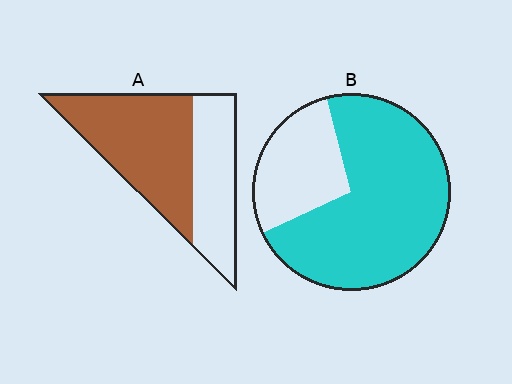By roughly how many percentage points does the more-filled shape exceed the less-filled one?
By roughly 10 percentage points (B over A).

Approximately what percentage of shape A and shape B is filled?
A is approximately 60% and B is approximately 70%.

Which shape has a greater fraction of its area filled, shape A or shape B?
Shape B.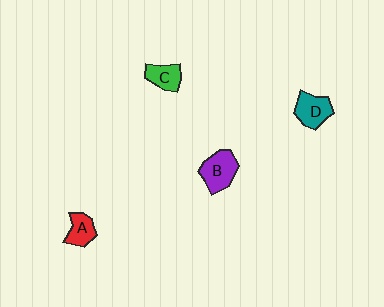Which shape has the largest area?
Shape B (purple).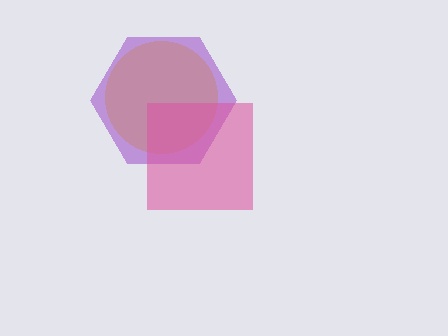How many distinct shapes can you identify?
There are 3 distinct shapes: a yellow circle, a purple hexagon, a pink square.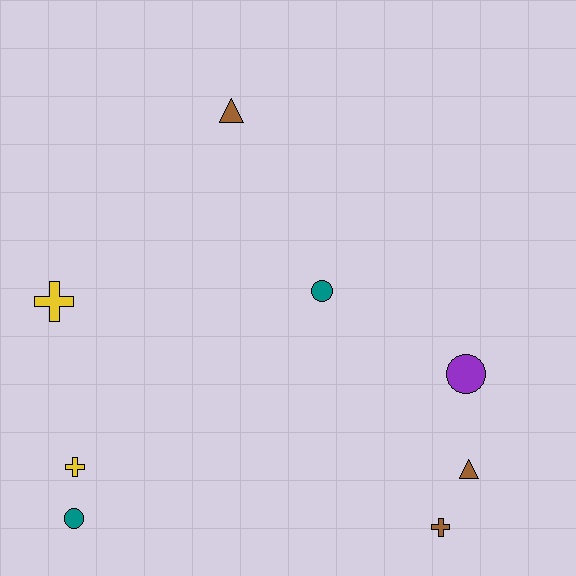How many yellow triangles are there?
There are no yellow triangles.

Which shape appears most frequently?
Cross, with 3 objects.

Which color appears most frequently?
Brown, with 3 objects.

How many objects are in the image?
There are 8 objects.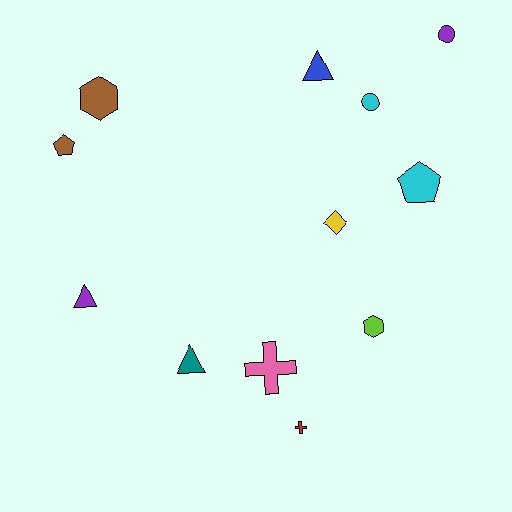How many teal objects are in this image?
There is 1 teal object.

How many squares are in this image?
There are no squares.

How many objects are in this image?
There are 12 objects.